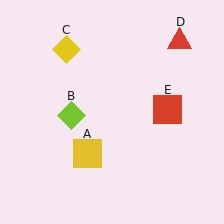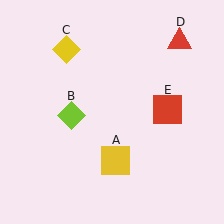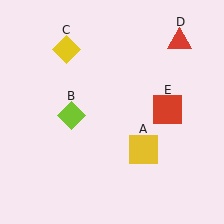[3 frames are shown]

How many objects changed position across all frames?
1 object changed position: yellow square (object A).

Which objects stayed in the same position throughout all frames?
Lime diamond (object B) and yellow diamond (object C) and red triangle (object D) and red square (object E) remained stationary.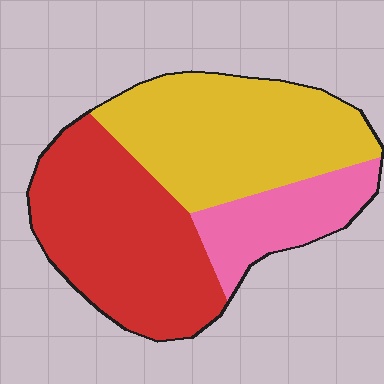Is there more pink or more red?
Red.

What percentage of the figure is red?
Red covers about 40% of the figure.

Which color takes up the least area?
Pink, at roughly 20%.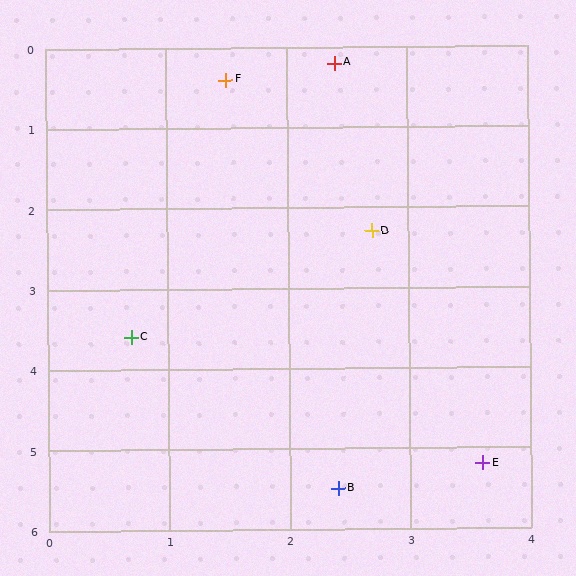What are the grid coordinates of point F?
Point F is at approximately (1.5, 0.4).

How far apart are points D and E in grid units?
Points D and E are about 3.0 grid units apart.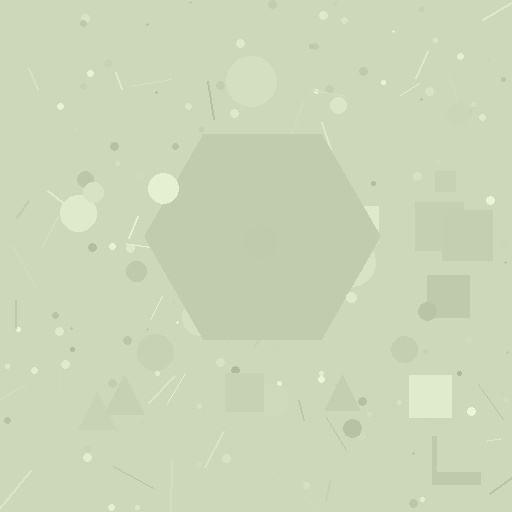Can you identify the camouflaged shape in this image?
The camouflaged shape is a hexagon.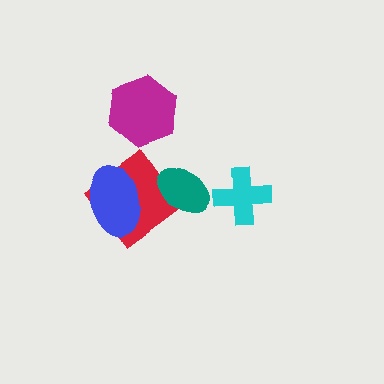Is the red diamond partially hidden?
Yes, it is partially covered by another shape.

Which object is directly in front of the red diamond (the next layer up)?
The blue ellipse is directly in front of the red diamond.